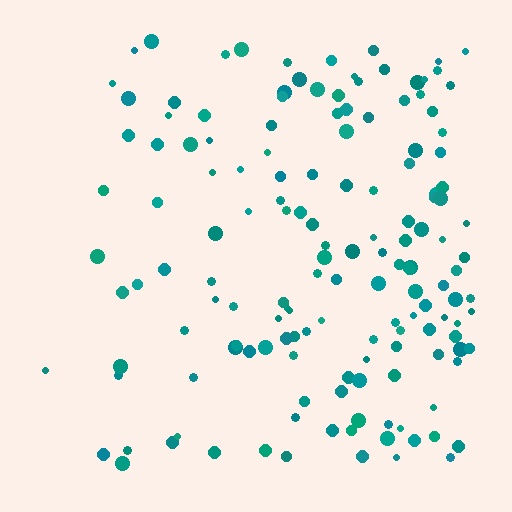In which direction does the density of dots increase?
From left to right, with the right side densest.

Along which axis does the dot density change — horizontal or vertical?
Horizontal.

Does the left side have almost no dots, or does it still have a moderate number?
Still a moderate number, just noticeably fewer than the right.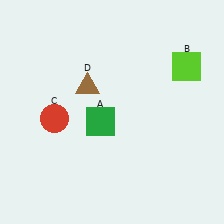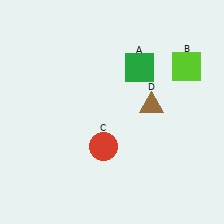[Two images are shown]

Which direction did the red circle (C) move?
The red circle (C) moved right.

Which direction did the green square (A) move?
The green square (A) moved up.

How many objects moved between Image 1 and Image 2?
3 objects moved between the two images.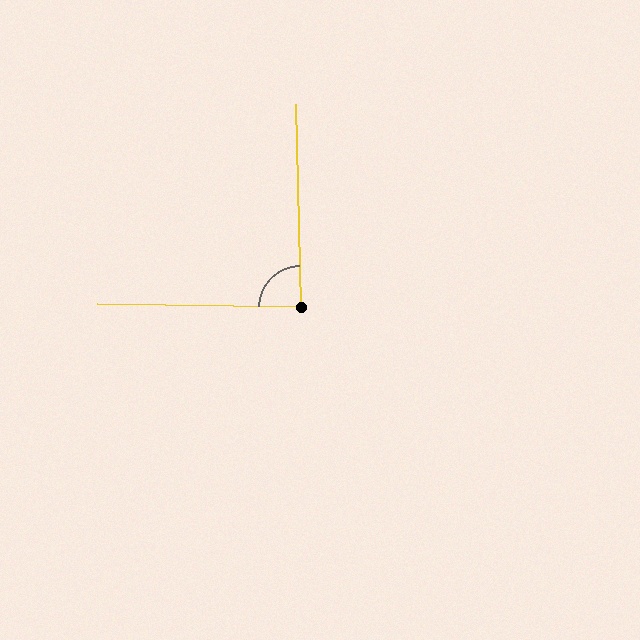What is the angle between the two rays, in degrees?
Approximately 88 degrees.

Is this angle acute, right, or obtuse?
It is approximately a right angle.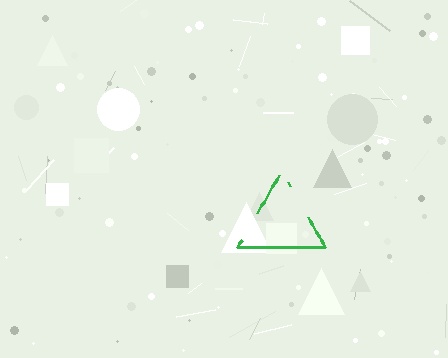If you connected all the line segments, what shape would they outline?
They would outline a triangle.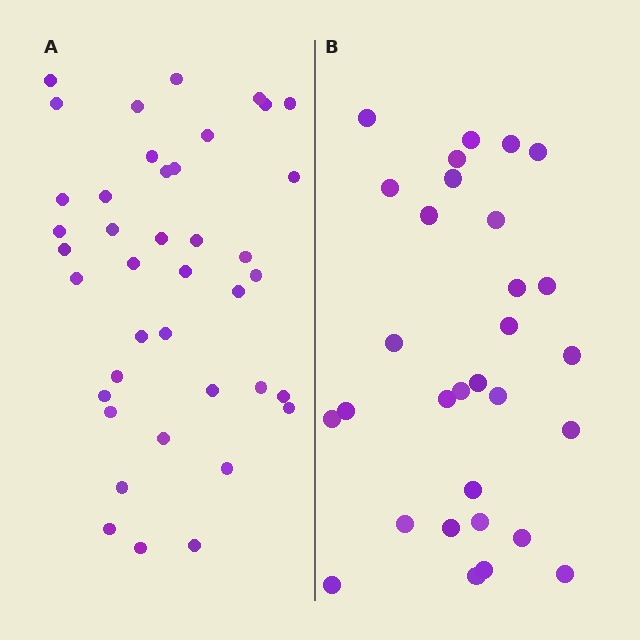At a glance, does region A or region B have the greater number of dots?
Region A (the left region) has more dots.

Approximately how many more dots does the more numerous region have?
Region A has roughly 10 or so more dots than region B.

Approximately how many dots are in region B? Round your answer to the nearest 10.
About 30 dots.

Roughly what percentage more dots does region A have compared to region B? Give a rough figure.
About 35% more.